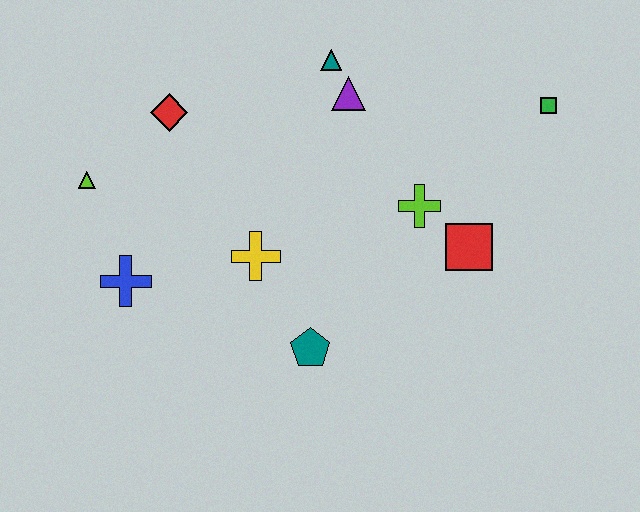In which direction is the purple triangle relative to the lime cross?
The purple triangle is above the lime cross.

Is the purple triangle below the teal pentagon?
No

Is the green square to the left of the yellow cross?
No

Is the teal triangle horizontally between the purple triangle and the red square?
No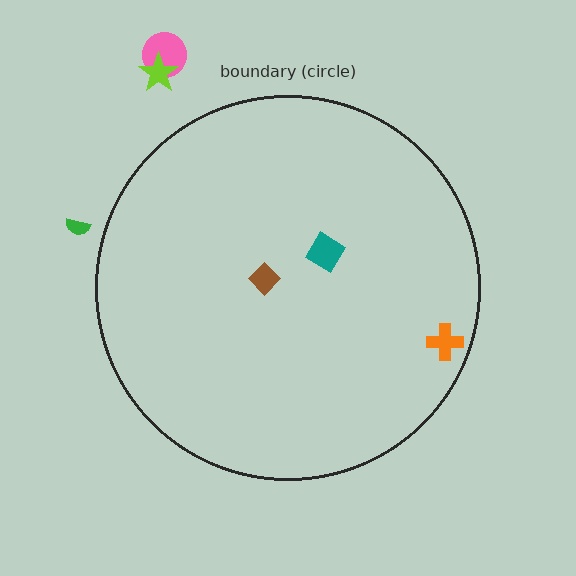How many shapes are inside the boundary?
3 inside, 3 outside.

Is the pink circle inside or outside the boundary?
Outside.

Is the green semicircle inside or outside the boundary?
Outside.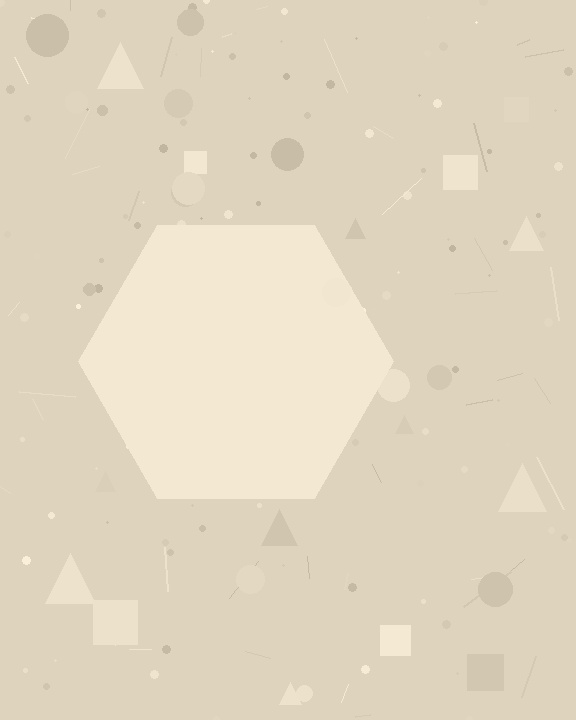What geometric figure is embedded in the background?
A hexagon is embedded in the background.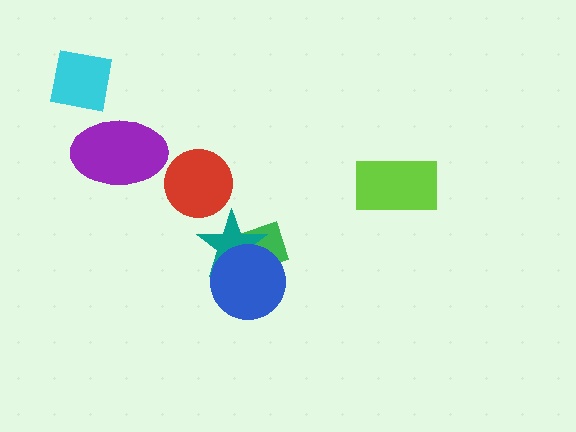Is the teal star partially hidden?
Yes, it is partially covered by another shape.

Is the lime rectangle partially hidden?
No, no other shape covers it.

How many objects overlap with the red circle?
0 objects overlap with the red circle.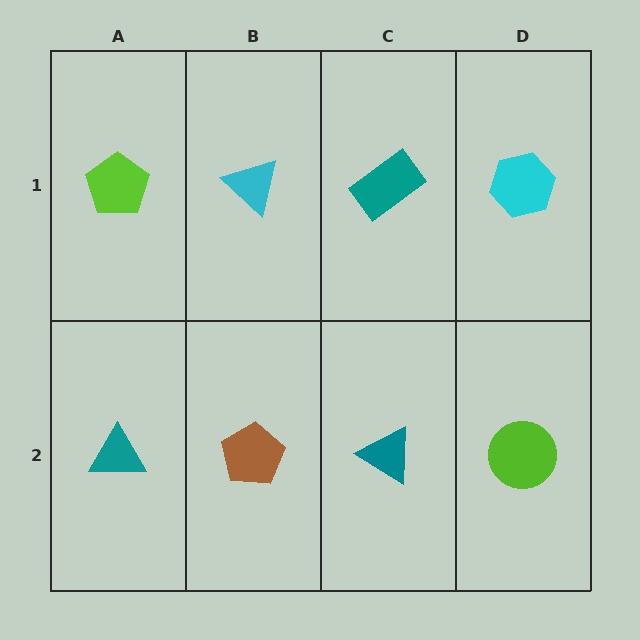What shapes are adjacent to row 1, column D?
A lime circle (row 2, column D), a teal rectangle (row 1, column C).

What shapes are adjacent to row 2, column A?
A lime pentagon (row 1, column A), a brown pentagon (row 2, column B).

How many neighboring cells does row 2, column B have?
3.